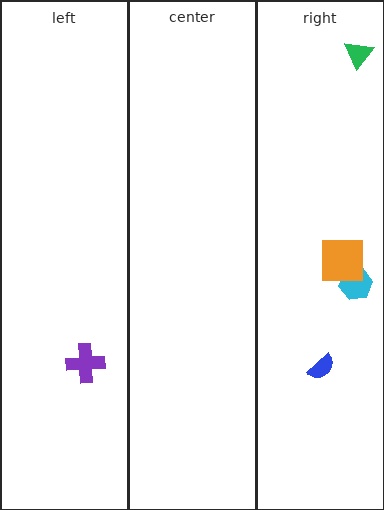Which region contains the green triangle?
The right region.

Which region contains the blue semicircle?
The right region.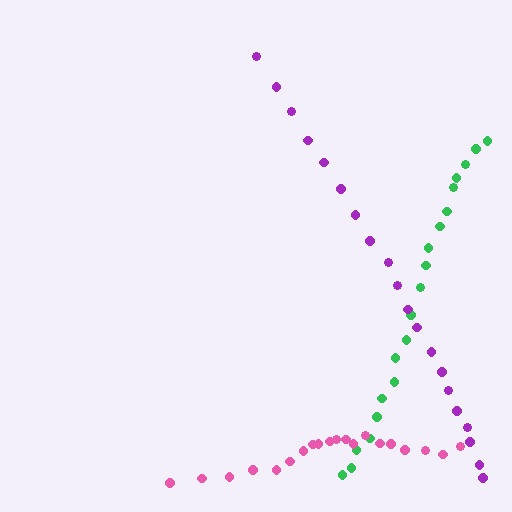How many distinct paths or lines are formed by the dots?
There are 3 distinct paths.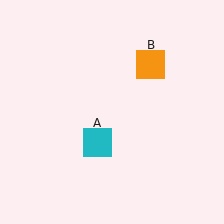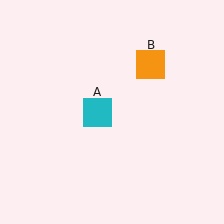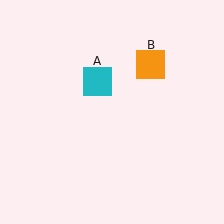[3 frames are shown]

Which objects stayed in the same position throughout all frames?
Orange square (object B) remained stationary.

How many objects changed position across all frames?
1 object changed position: cyan square (object A).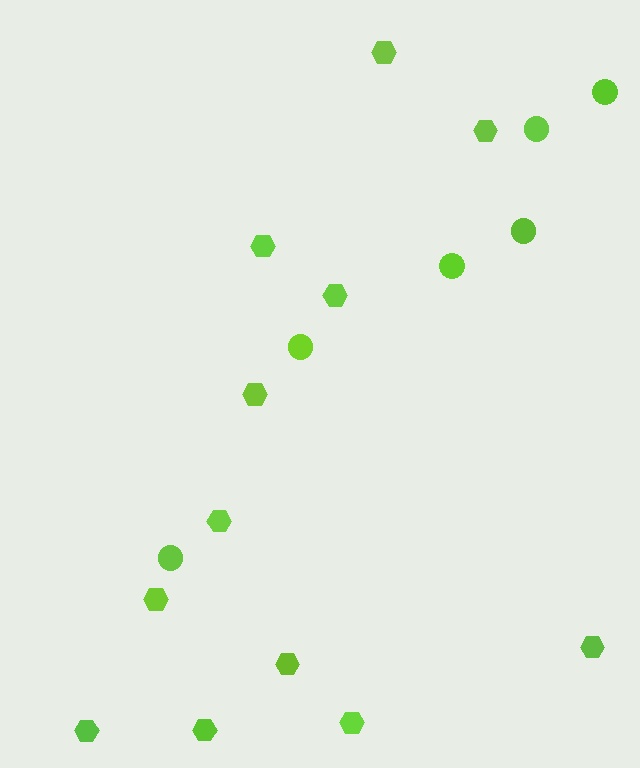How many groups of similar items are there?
There are 2 groups: one group of hexagons (12) and one group of circles (6).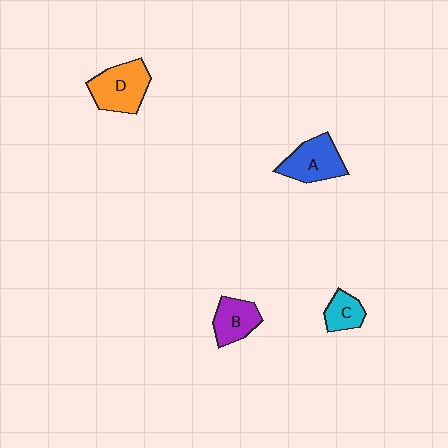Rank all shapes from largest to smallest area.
From largest to smallest: D (orange), A (blue), B (purple), C (cyan).